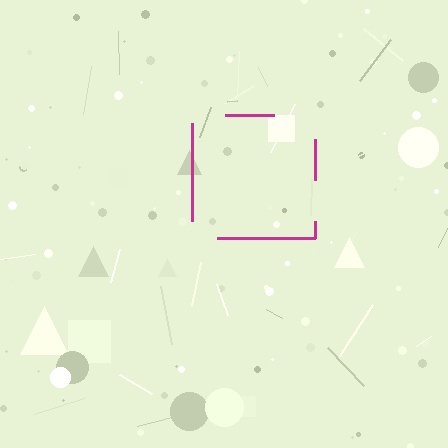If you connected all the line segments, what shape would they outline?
They would outline a square.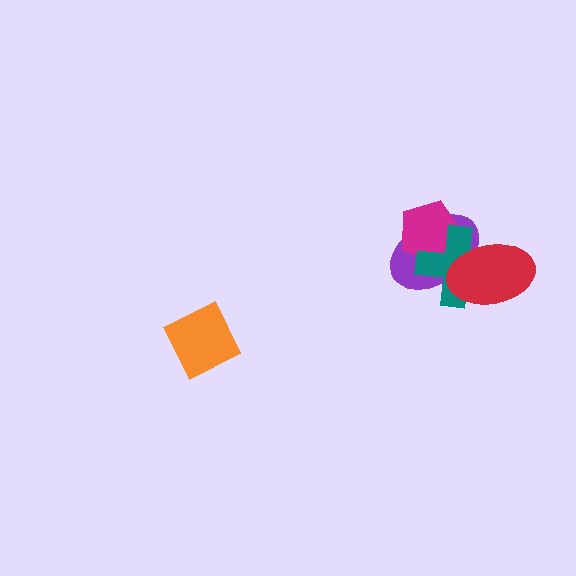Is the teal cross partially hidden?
Yes, it is partially covered by another shape.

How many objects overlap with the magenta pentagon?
2 objects overlap with the magenta pentagon.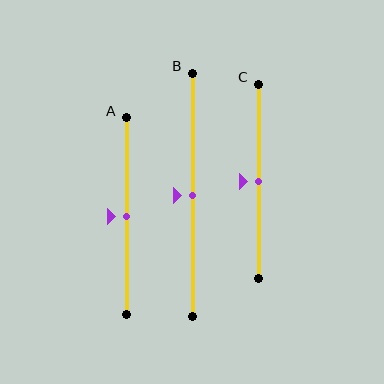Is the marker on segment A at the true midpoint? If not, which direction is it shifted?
Yes, the marker on segment A is at the true midpoint.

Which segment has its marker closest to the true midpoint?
Segment A has its marker closest to the true midpoint.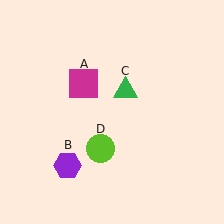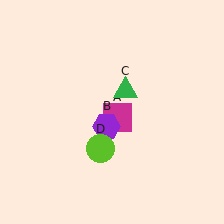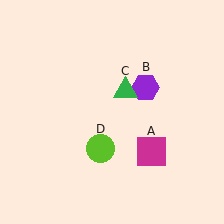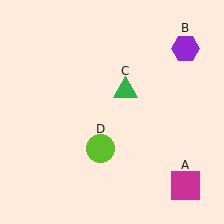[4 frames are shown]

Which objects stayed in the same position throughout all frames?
Green triangle (object C) and lime circle (object D) remained stationary.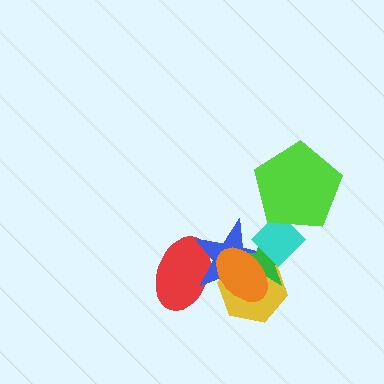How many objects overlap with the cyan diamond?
5 objects overlap with the cyan diamond.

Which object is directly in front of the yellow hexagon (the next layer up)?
The green star is directly in front of the yellow hexagon.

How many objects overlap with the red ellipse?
2 objects overlap with the red ellipse.